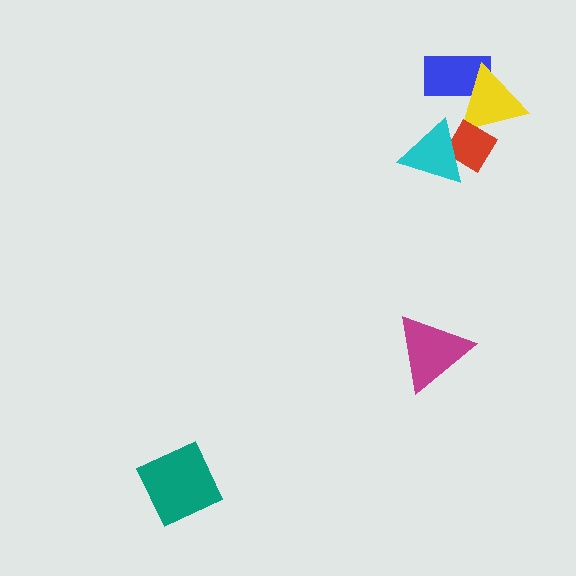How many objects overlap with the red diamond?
2 objects overlap with the red diamond.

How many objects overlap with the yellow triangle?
2 objects overlap with the yellow triangle.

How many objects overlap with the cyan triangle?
1 object overlaps with the cyan triangle.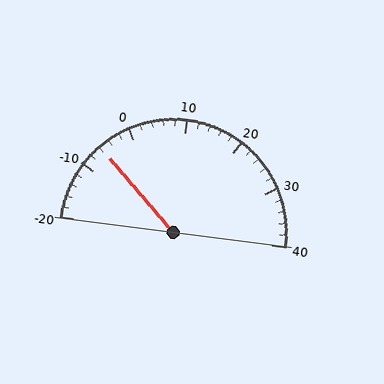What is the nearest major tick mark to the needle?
The nearest major tick mark is -10.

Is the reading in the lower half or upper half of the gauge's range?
The reading is in the lower half of the range (-20 to 40).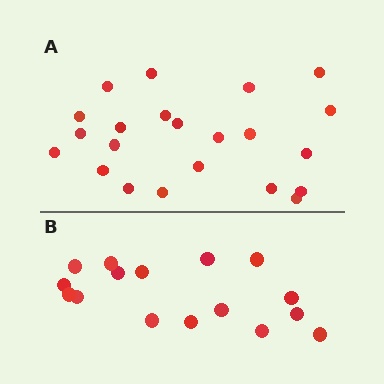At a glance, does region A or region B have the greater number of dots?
Region A (the top region) has more dots.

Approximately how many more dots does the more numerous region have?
Region A has about 6 more dots than region B.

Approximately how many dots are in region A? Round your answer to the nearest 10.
About 20 dots. (The exact count is 22, which rounds to 20.)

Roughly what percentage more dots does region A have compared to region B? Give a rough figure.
About 40% more.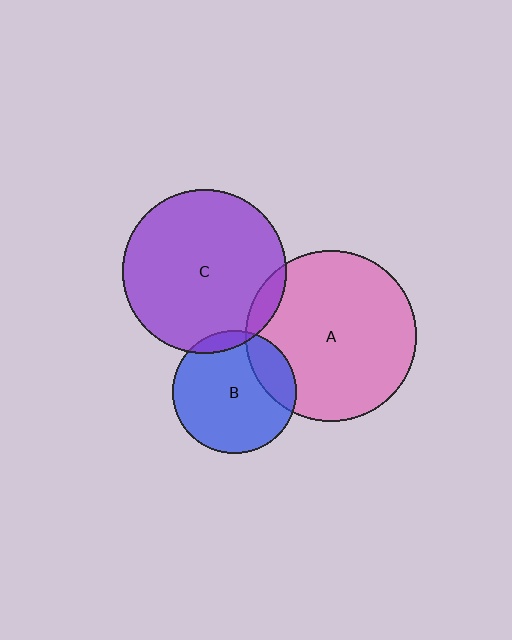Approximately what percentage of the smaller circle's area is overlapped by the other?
Approximately 20%.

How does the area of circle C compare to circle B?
Approximately 1.8 times.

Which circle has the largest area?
Circle A (pink).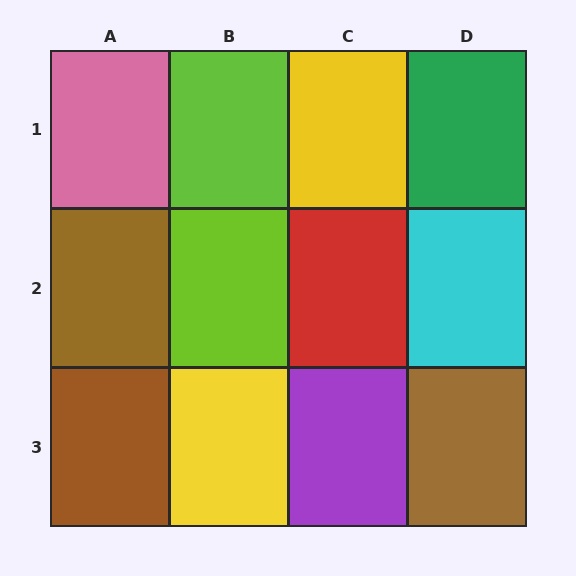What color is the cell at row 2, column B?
Lime.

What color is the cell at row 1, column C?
Yellow.